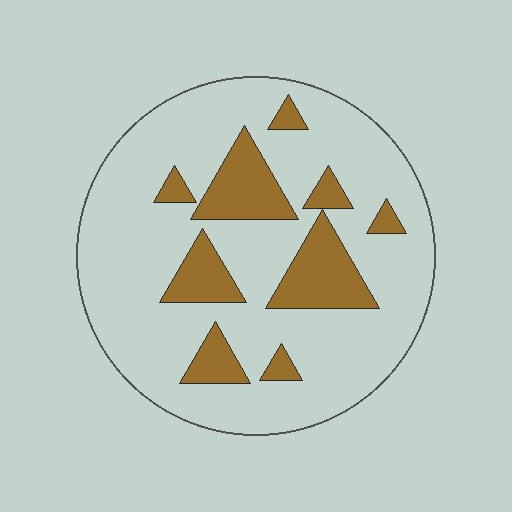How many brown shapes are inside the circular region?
9.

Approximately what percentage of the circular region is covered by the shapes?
Approximately 20%.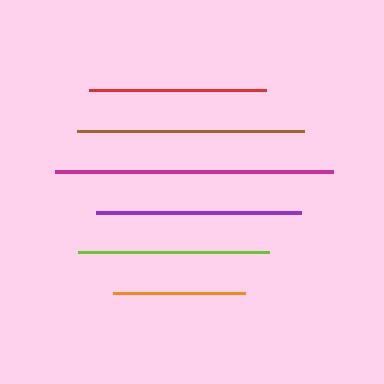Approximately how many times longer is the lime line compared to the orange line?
The lime line is approximately 1.4 times the length of the orange line.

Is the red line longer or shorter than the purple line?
The purple line is longer than the red line.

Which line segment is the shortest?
The orange line is the shortest at approximately 132 pixels.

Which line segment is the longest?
The magenta line is the longest at approximately 278 pixels.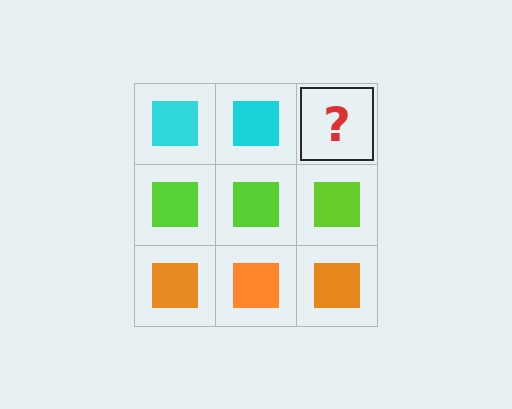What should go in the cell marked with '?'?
The missing cell should contain a cyan square.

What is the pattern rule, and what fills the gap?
The rule is that each row has a consistent color. The gap should be filled with a cyan square.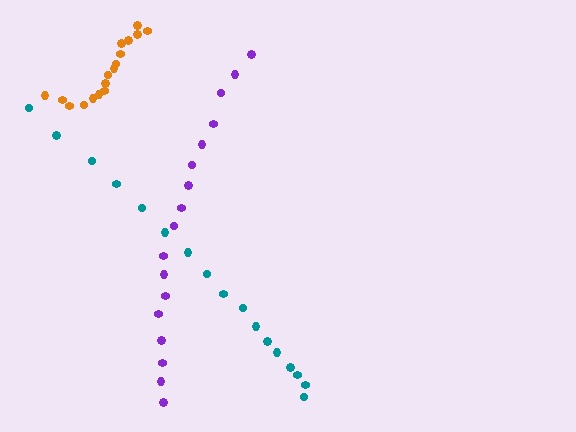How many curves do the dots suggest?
There are 3 distinct paths.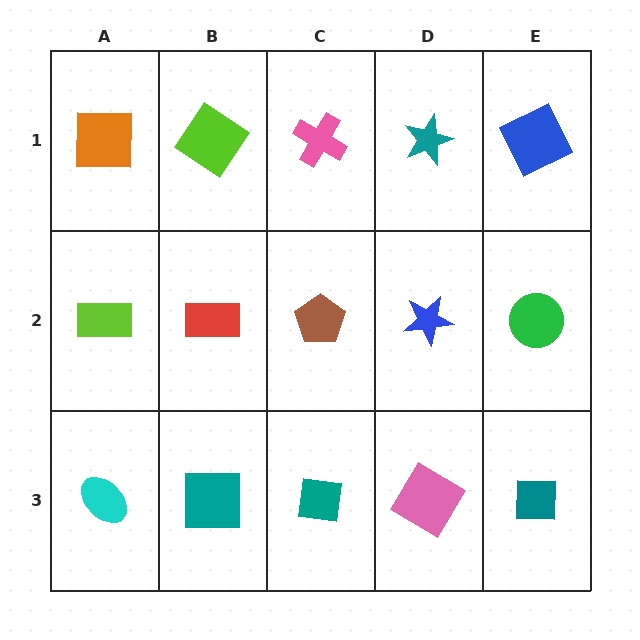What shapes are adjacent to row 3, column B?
A red rectangle (row 2, column B), a cyan ellipse (row 3, column A), a teal square (row 3, column C).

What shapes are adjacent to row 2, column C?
A pink cross (row 1, column C), a teal square (row 3, column C), a red rectangle (row 2, column B), a blue star (row 2, column D).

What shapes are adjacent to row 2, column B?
A lime diamond (row 1, column B), a teal square (row 3, column B), a lime rectangle (row 2, column A), a brown pentagon (row 2, column C).